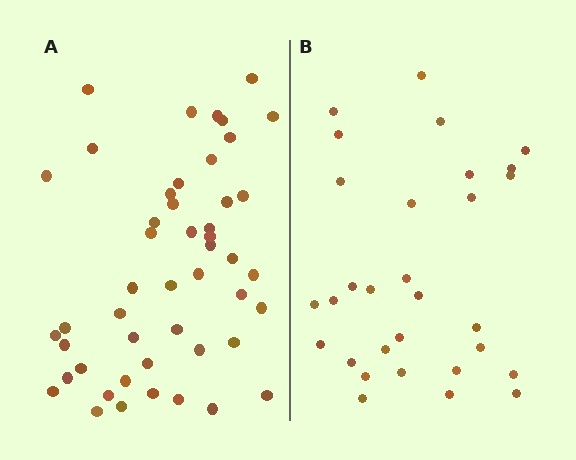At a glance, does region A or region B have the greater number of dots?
Region A (the left region) has more dots.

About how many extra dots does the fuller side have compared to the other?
Region A has approximately 20 more dots than region B.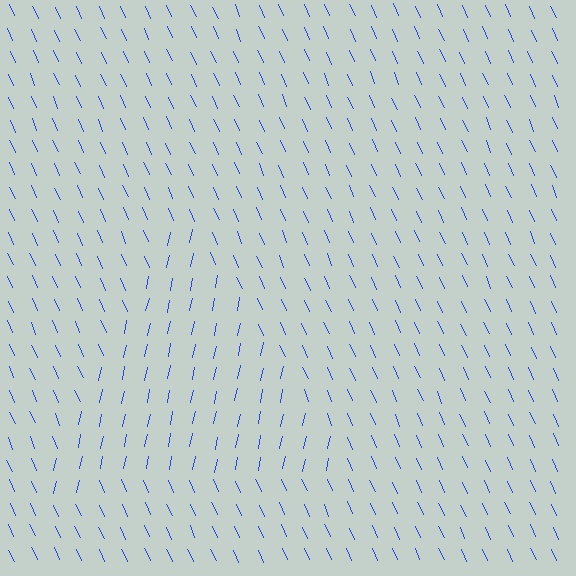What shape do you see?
I see a triangle.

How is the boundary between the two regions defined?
The boundary is defined purely by a change in line orientation (approximately 37 degrees difference). All lines are the same color and thickness.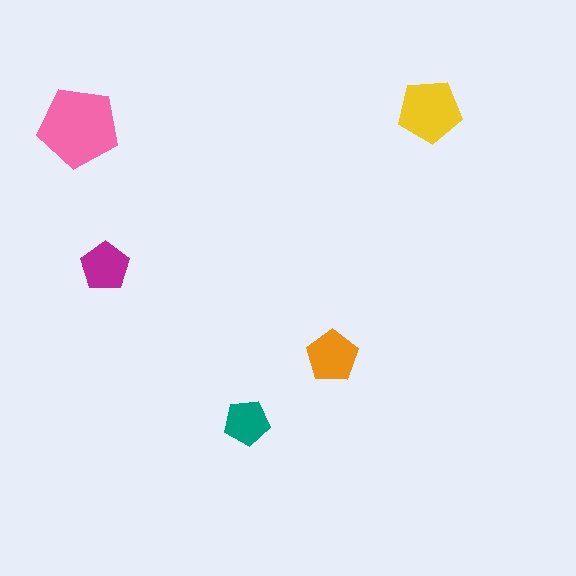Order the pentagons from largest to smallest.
the pink one, the yellow one, the orange one, the magenta one, the teal one.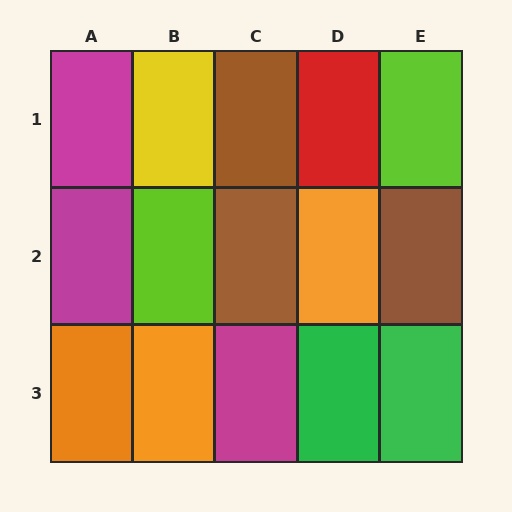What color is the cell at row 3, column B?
Orange.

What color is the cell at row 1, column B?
Yellow.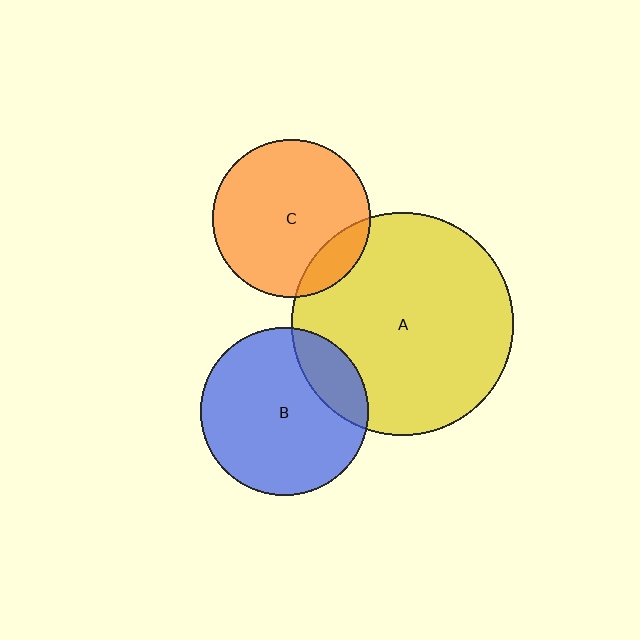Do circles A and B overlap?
Yes.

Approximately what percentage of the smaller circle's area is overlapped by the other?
Approximately 20%.